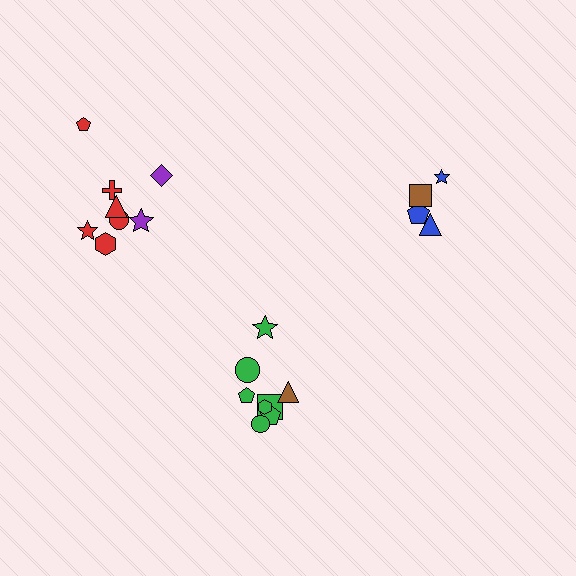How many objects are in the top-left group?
There are 8 objects.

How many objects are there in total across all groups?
There are 20 objects.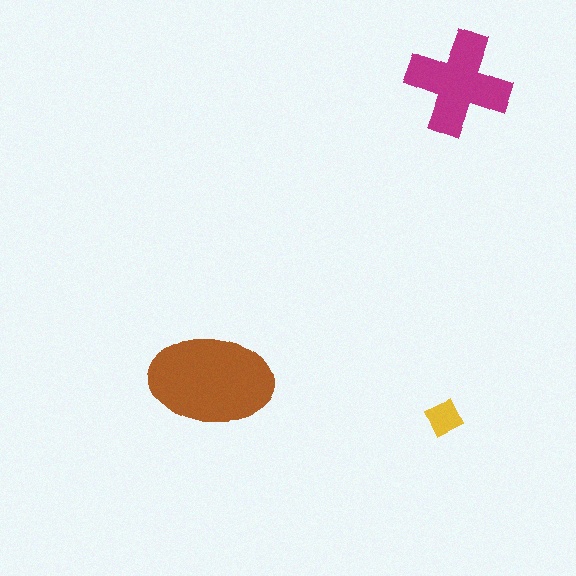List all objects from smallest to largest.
The yellow diamond, the magenta cross, the brown ellipse.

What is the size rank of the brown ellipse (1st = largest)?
1st.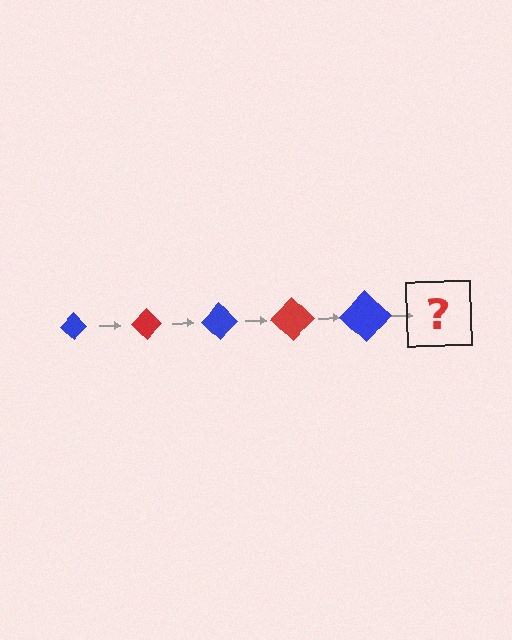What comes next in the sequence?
The next element should be a red diamond, larger than the previous one.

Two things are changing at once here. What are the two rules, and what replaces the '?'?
The two rules are that the diamond grows larger each step and the color cycles through blue and red. The '?' should be a red diamond, larger than the previous one.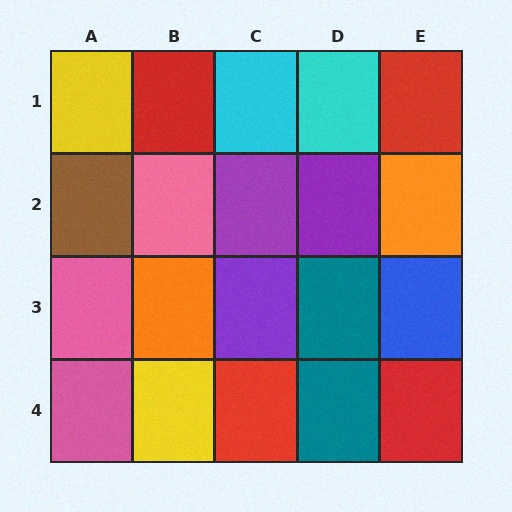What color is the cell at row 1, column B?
Red.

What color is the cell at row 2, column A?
Brown.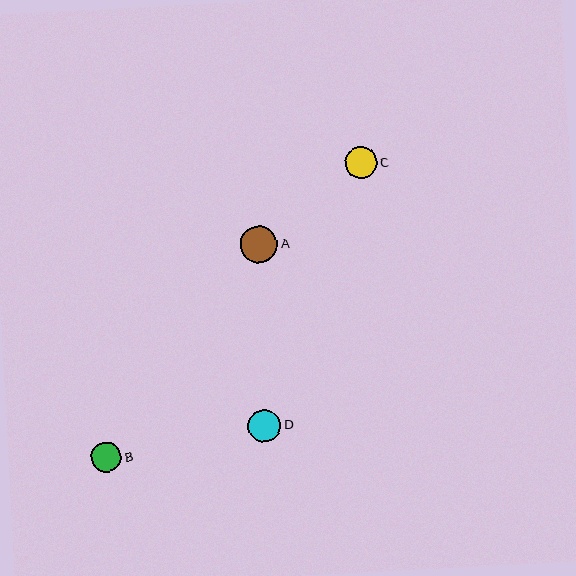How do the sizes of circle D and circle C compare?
Circle D and circle C are approximately the same size.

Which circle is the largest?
Circle A is the largest with a size of approximately 37 pixels.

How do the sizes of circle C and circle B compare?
Circle C and circle B are approximately the same size.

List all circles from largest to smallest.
From largest to smallest: A, D, C, B.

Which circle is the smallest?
Circle B is the smallest with a size of approximately 30 pixels.